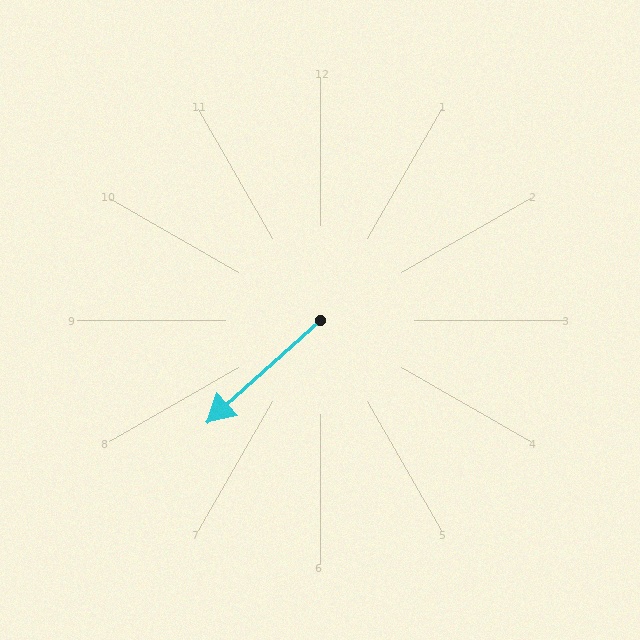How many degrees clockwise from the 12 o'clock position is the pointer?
Approximately 228 degrees.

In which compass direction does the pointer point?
Southwest.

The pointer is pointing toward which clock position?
Roughly 8 o'clock.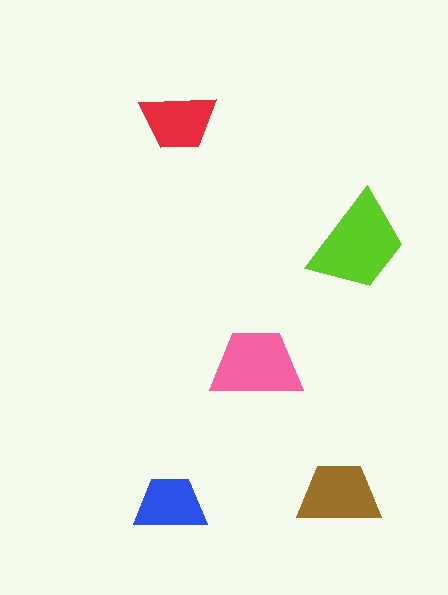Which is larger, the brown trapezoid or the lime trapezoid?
The lime one.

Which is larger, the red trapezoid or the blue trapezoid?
The red one.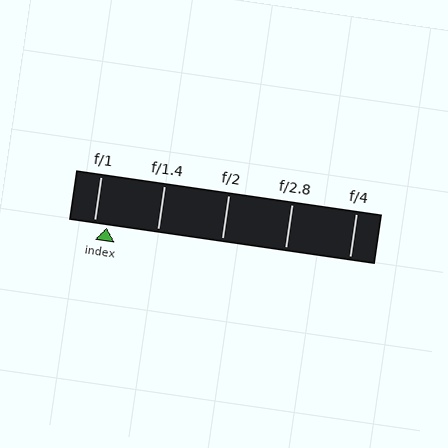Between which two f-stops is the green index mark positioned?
The index mark is between f/1 and f/1.4.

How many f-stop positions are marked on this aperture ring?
There are 5 f-stop positions marked.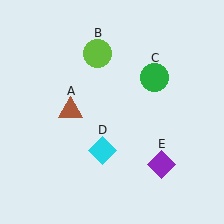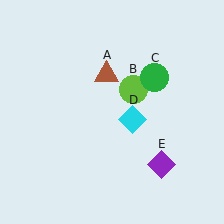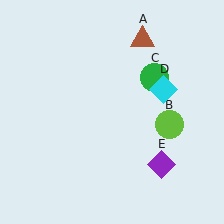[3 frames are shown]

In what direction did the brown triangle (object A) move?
The brown triangle (object A) moved up and to the right.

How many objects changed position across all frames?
3 objects changed position: brown triangle (object A), lime circle (object B), cyan diamond (object D).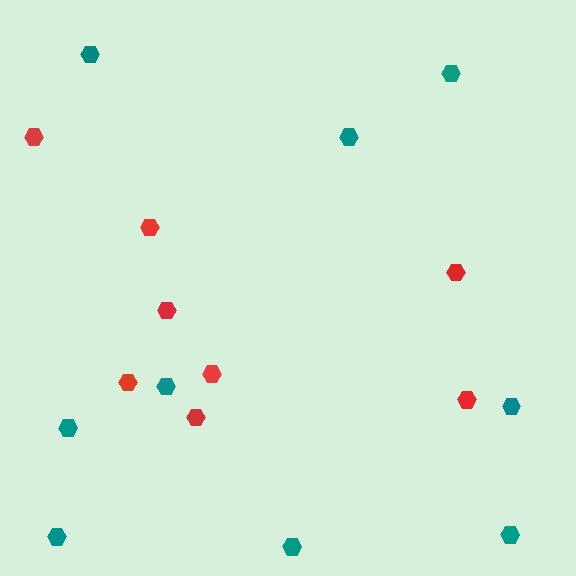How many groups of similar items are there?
There are 2 groups: one group of red hexagons (8) and one group of teal hexagons (9).